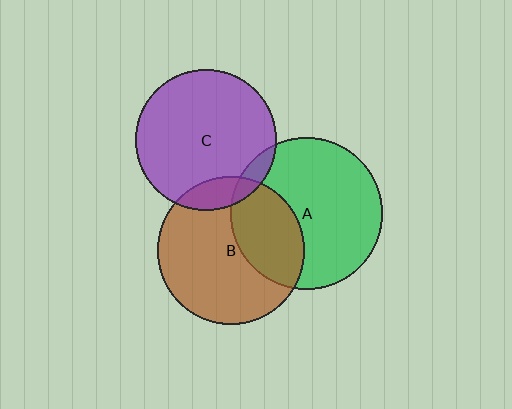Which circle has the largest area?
Circle A (green).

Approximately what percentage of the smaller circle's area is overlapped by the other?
Approximately 35%.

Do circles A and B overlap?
Yes.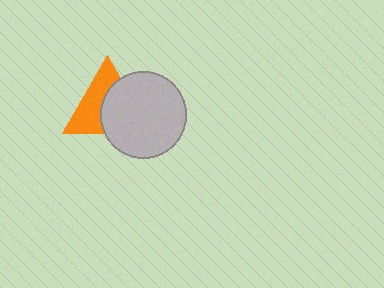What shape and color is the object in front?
The object in front is a light gray circle.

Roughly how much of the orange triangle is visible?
About half of it is visible (roughly 50%).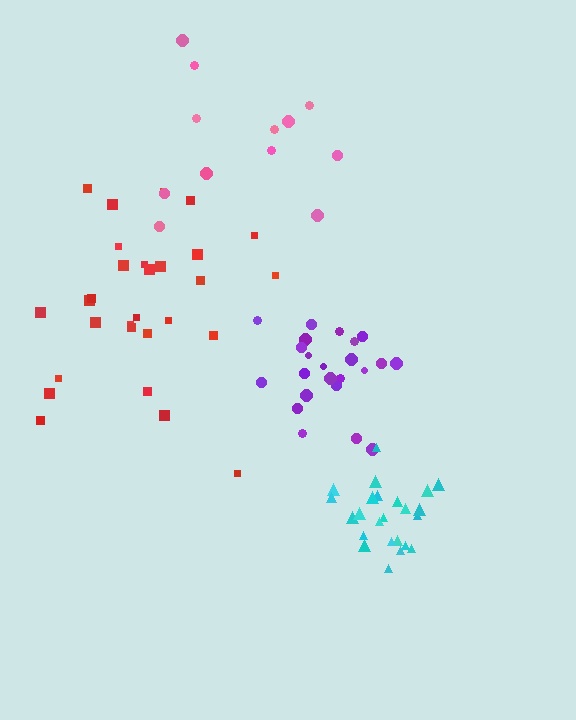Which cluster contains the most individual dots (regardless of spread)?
Red (29).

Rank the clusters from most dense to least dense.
cyan, purple, red, pink.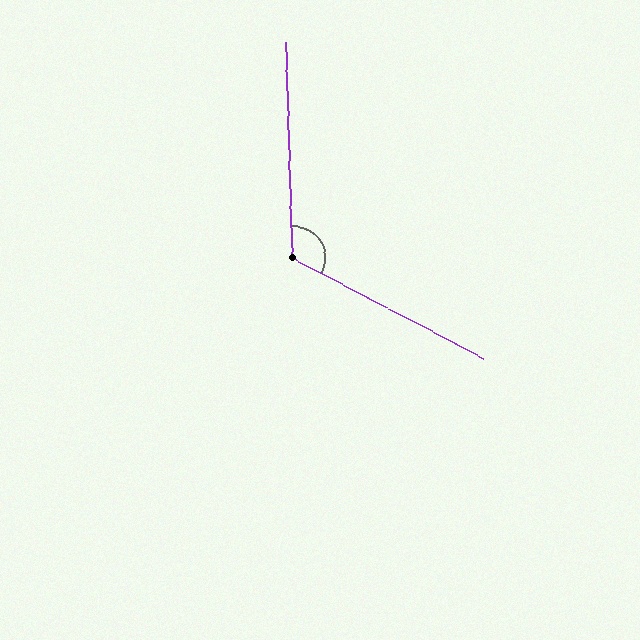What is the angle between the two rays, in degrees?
Approximately 119 degrees.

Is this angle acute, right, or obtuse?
It is obtuse.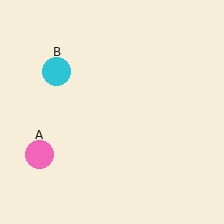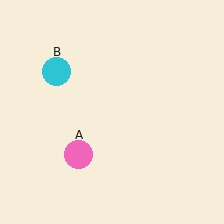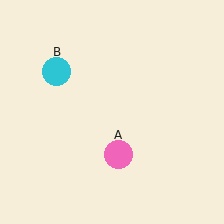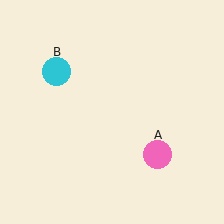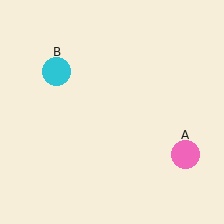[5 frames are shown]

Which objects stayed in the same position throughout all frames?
Cyan circle (object B) remained stationary.